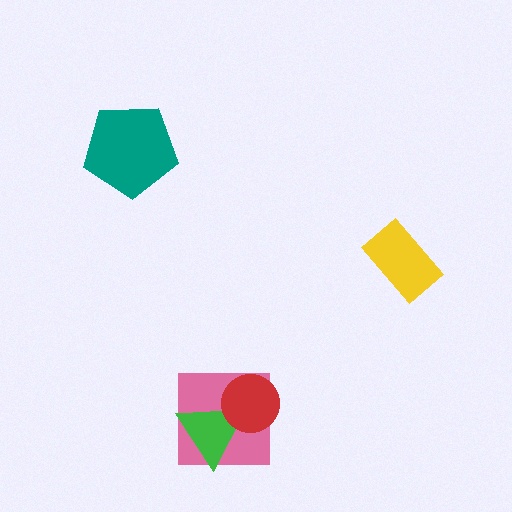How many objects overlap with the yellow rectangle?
0 objects overlap with the yellow rectangle.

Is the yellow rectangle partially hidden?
No, no other shape covers it.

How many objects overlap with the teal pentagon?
0 objects overlap with the teal pentagon.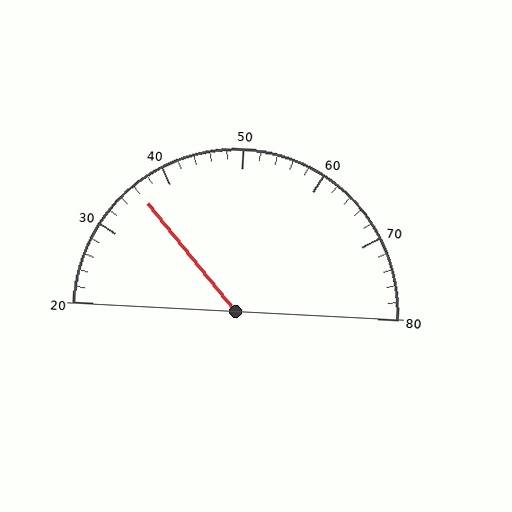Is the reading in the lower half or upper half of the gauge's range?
The reading is in the lower half of the range (20 to 80).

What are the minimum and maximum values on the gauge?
The gauge ranges from 20 to 80.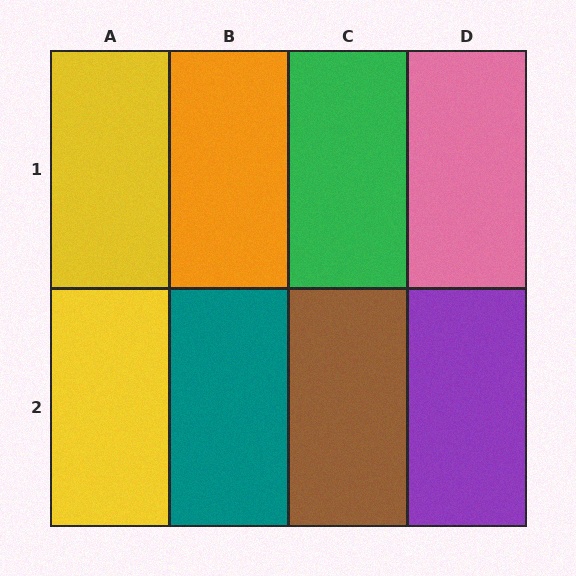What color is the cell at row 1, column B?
Orange.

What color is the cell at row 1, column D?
Pink.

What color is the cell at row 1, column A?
Yellow.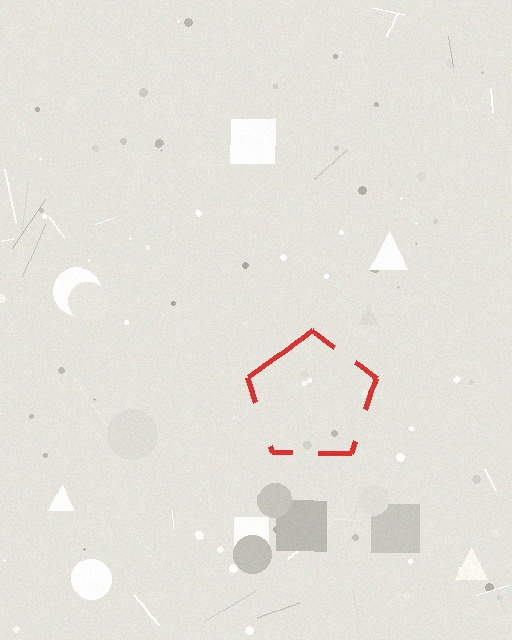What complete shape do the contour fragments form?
The contour fragments form a pentagon.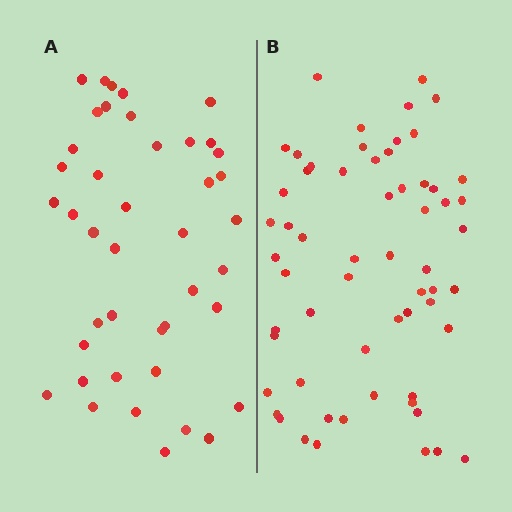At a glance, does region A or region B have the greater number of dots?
Region B (the right region) has more dots.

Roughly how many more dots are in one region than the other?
Region B has approximately 20 more dots than region A.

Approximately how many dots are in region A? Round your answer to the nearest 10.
About 40 dots. (The exact count is 42, which rounds to 40.)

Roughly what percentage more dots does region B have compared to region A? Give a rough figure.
About 45% more.